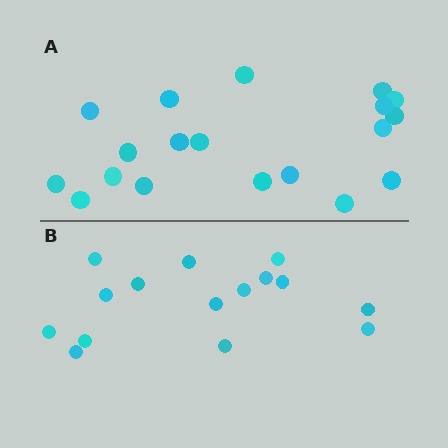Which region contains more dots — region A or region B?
Region A (the top region) has more dots.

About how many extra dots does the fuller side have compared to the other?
Region A has about 4 more dots than region B.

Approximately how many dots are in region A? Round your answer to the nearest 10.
About 20 dots. (The exact count is 19, which rounds to 20.)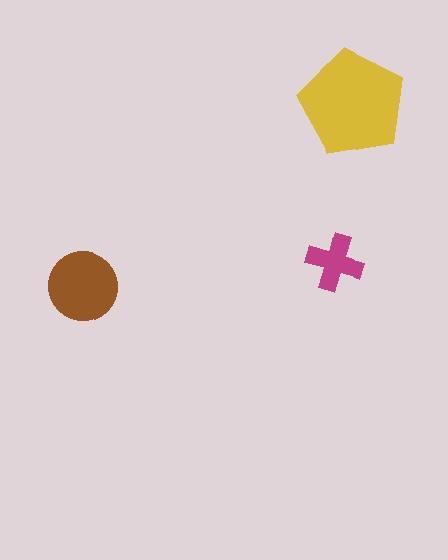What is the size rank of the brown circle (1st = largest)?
2nd.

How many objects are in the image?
There are 3 objects in the image.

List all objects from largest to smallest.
The yellow pentagon, the brown circle, the magenta cross.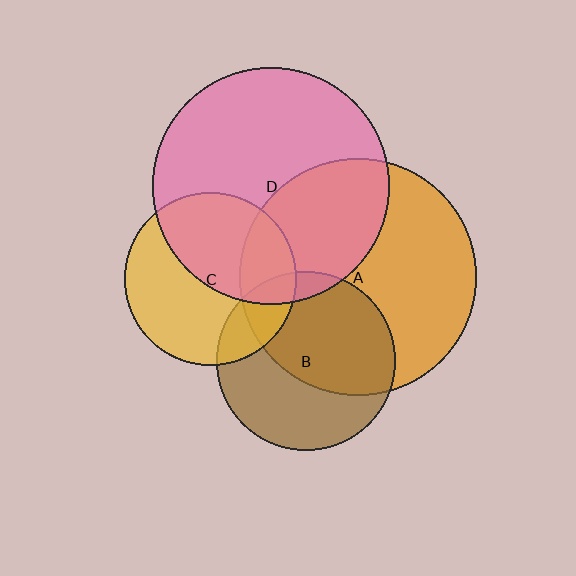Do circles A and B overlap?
Yes.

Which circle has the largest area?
Circle A (orange).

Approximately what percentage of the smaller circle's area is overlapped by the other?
Approximately 55%.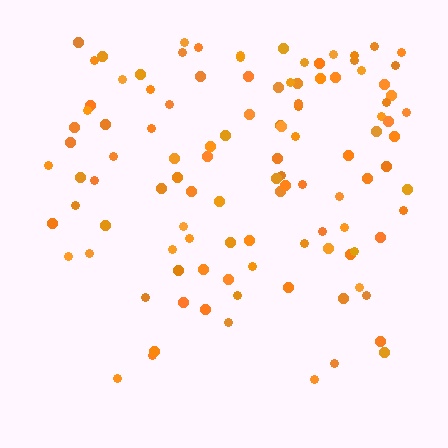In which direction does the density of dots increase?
From bottom to top, with the top side densest.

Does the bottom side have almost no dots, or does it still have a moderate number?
Still a moderate number, just noticeably fewer than the top.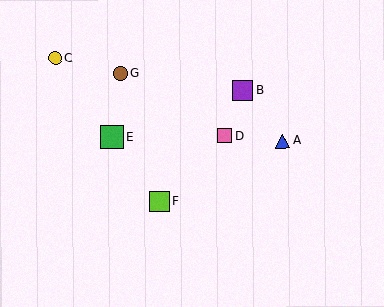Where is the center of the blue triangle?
The center of the blue triangle is at (282, 141).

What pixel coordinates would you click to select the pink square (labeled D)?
Click at (225, 136) to select the pink square D.